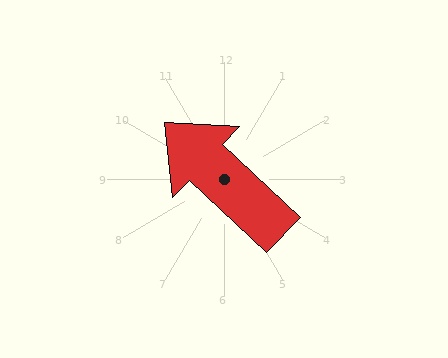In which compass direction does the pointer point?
Northwest.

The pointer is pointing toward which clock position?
Roughly 10 o'clock.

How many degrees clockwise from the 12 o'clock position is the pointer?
Approximately 313 degrees.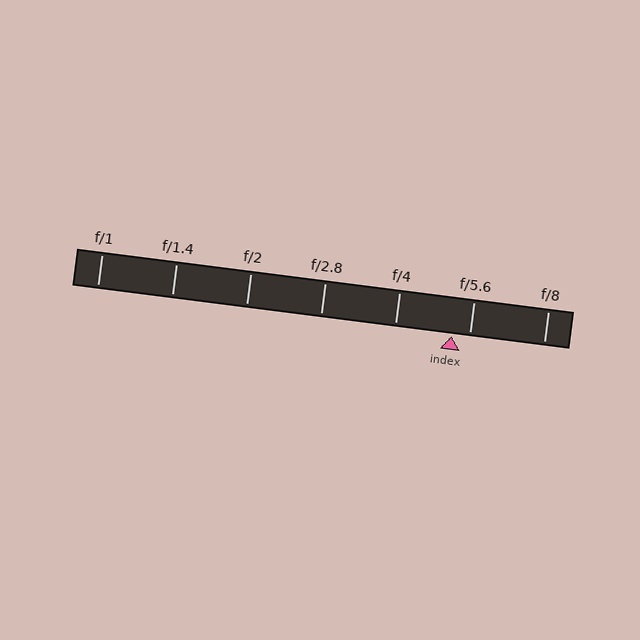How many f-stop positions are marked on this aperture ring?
There are 7 f-stop positions marked.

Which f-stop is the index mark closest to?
The index mark is closest to f/5.6.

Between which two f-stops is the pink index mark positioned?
The index mark is between f/4 and f/5.6.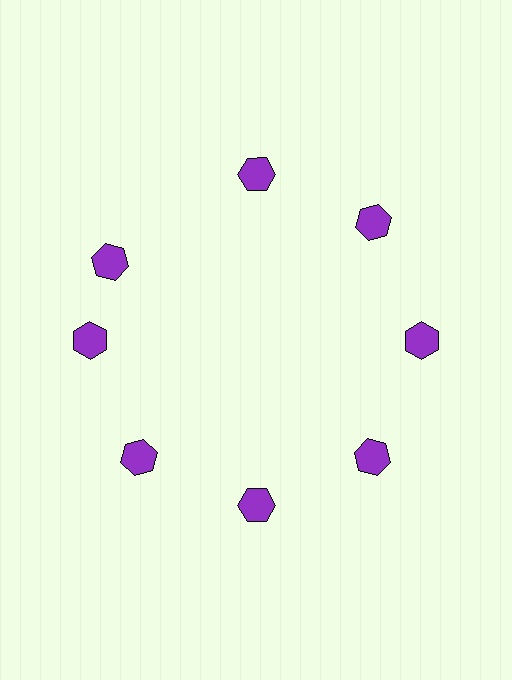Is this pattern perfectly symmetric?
No. The 8 purple hexagons are arranged in a ring, but one element near the 10 o'clock position is rotated out of alignment along the ring, breaking the 8-fold rotational symmetry.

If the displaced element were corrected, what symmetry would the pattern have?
It would have 8-fold rotational symmetry — the pattern would map onto itself every 45 degrees.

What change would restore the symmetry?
The symmetry would be restored by rotating it back into even spacing with its neighbors so that all 8 hexagons sit at equal angles and equal distance from the center.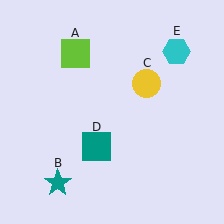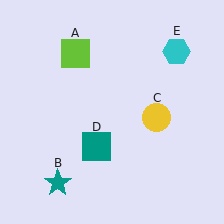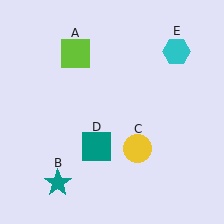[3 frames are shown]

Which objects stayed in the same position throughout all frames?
Lime square (object A) and teal star (object B) and teal square (object D) and cyan hexagon (object E) remained stationary.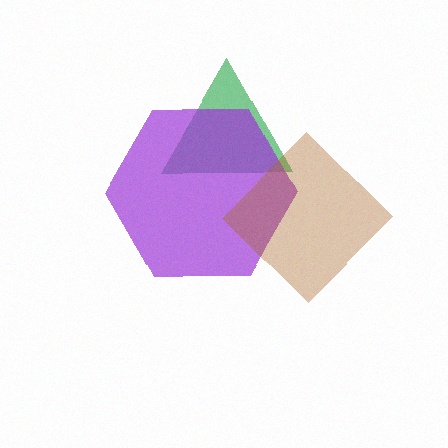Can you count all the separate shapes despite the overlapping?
Yes, there are 3 separate shapes.